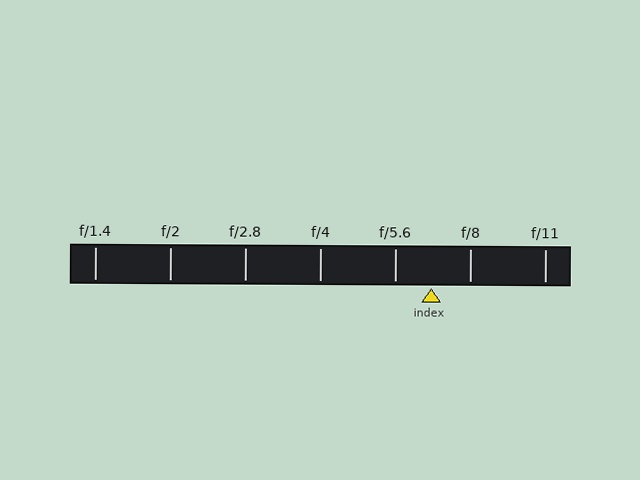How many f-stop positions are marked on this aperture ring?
There are 7 f-stop positions marked.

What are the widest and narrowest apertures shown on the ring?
The widest aperture shown is f/1.4 and the narrowest is f/11.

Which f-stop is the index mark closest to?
The index mark is closest to f/5.6.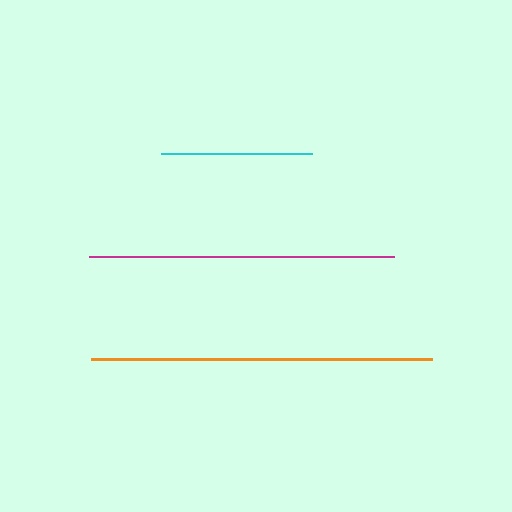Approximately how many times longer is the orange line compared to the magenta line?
The orange line is approximately 1.1 times the length of the magenta line.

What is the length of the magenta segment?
The magenta segment is approximately 305 pixels long.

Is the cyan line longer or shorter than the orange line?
The orange line is longer than the cyan line.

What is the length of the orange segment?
The orange segment is approximately 341 pixels long.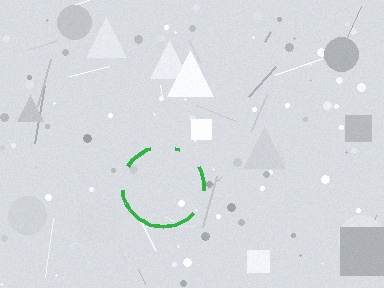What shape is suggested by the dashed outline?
The dashed outline suggests a circle.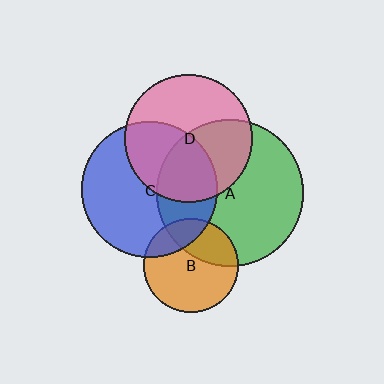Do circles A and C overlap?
Yes.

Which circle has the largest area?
Circle A (green).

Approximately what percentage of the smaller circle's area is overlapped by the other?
Approximately 35%.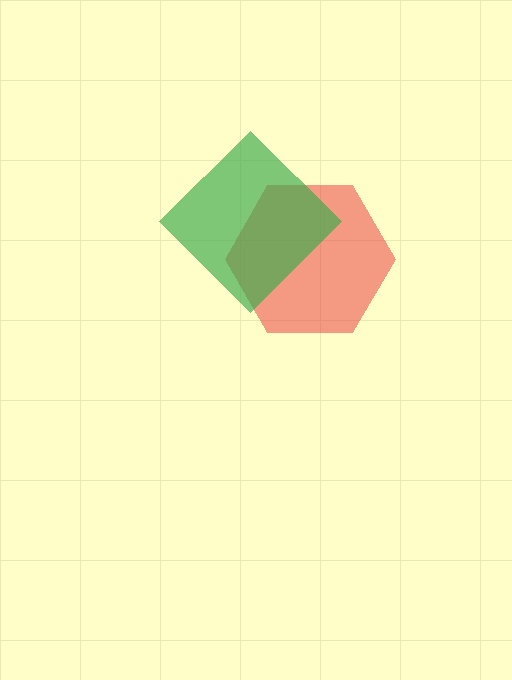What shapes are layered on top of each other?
The layered shapes are: a red hexagon, a green diamond.